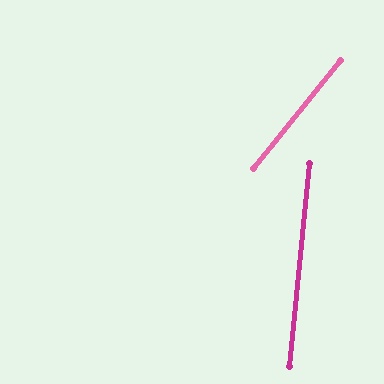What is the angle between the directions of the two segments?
Approximately 33 degrees.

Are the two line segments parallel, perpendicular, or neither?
Neither parallel nor perpendicular — they differ by about 33°.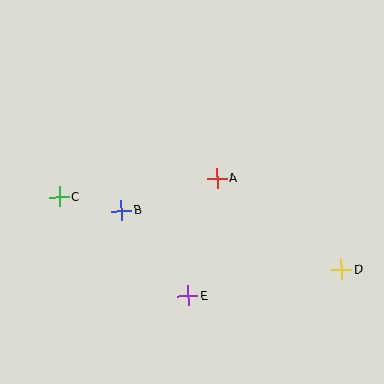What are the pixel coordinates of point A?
Point A is at (217, 178).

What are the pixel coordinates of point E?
Point E is at (188, 296).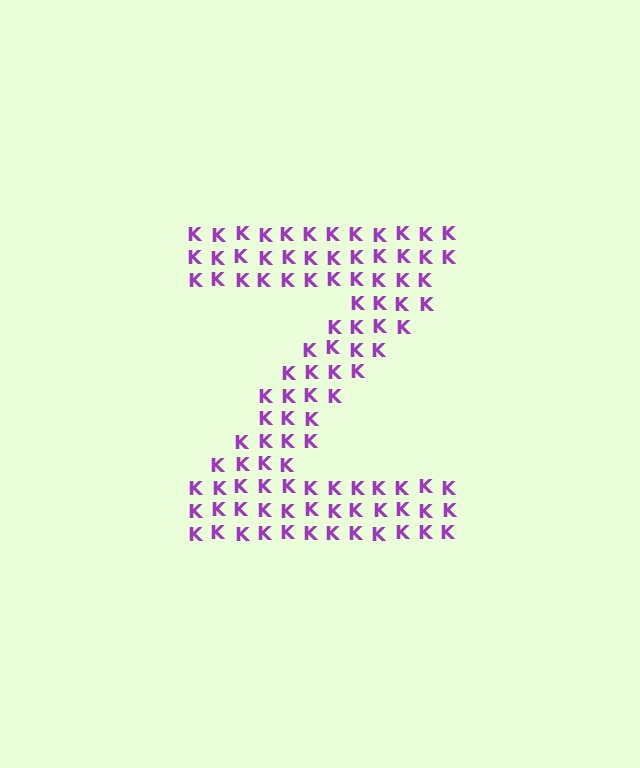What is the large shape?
The large shape is the letter Z.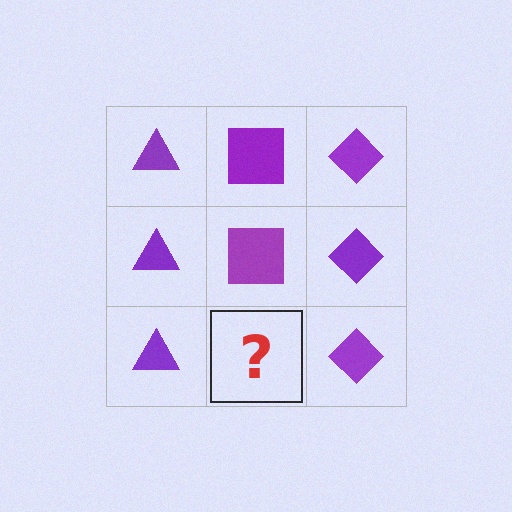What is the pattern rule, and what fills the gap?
The rule is that each column has a consistent shape. The gap should be filled with a purple square.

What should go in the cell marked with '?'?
The missing cell should contain a purple square.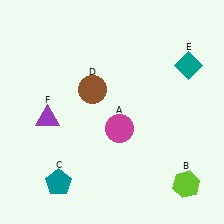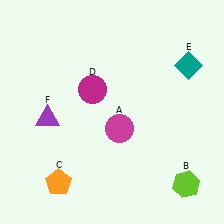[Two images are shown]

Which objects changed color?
C changed from teal to orange. D changed from brown to magenta.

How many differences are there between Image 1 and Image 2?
There are 2 differences between the two images.